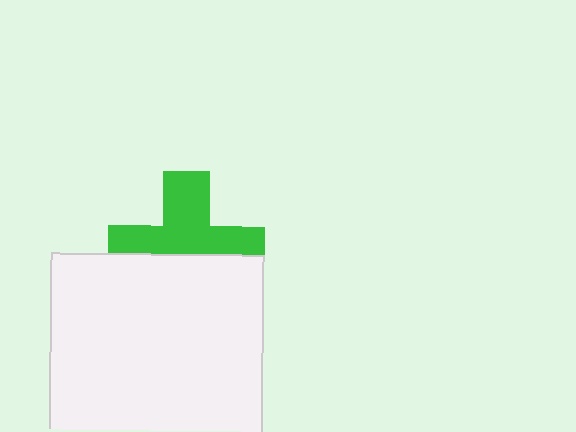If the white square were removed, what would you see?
You would see the complete green cross.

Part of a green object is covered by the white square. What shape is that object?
It is a cross.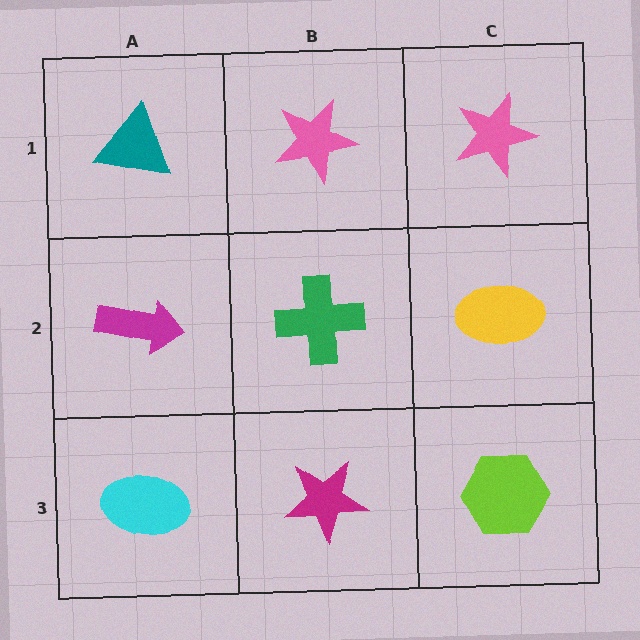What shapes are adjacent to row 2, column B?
A pink star (row 1, column B), a magenta star (row 3, column B), a magenta arrow (row 2, column A), a yellow ellipse (row 2, column C).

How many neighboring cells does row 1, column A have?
2.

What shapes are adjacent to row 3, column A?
A magenta arrow (row 2, column A), a magenta star (row 3, column B).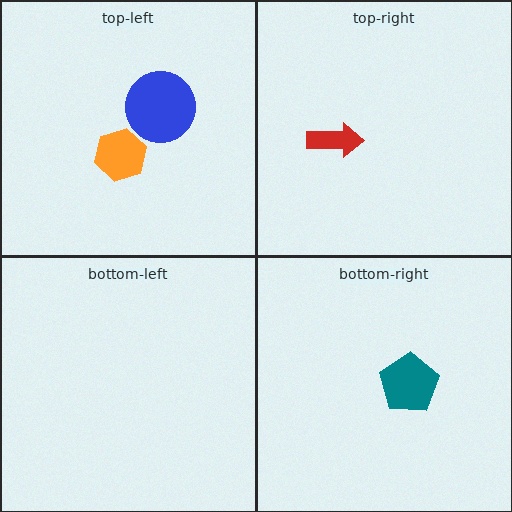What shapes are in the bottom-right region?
The teal pentagon.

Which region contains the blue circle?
The top-left region.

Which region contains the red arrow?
The top-right region.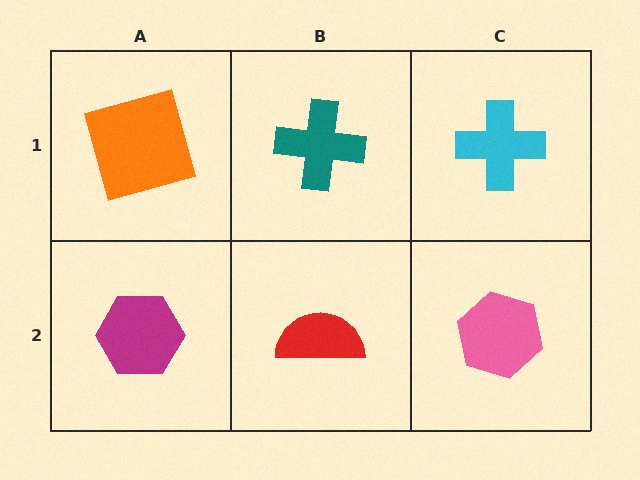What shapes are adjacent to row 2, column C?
A cyan cross (row 1, column C), a red semicircle (row 2, column B).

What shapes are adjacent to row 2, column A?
An orange square (row 1, column A), a red semicircle (row 2, column B).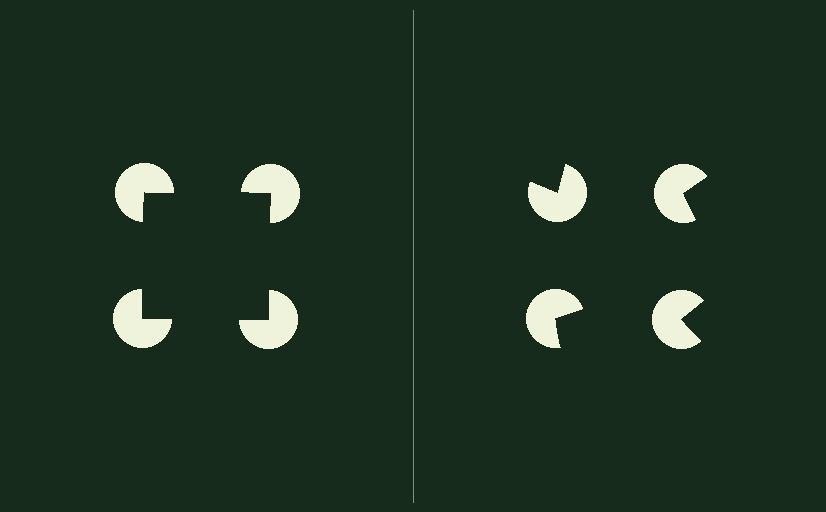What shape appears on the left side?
An illusory square.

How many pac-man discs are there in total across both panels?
8 — 4 on each side.